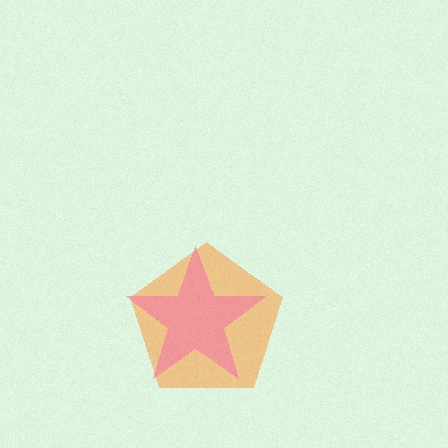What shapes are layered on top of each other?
The layered shapes are: an orange pentagon, a pink star.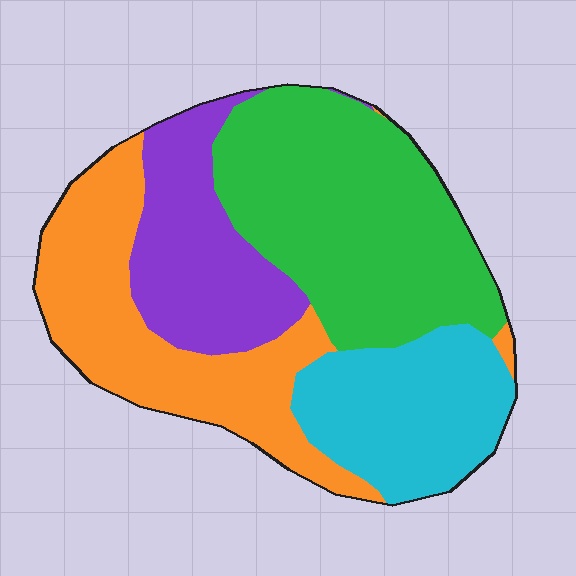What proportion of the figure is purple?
Purple covers about 20% of the figure.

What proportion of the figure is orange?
Orange takes up about one quarter (1/4) of the figure.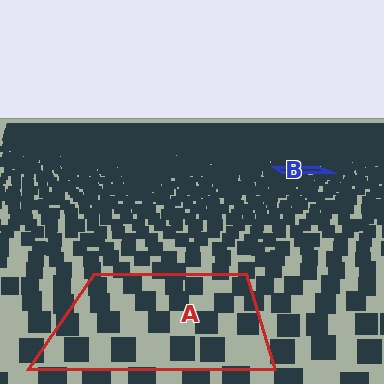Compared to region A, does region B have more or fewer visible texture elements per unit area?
Region B has more texture elements per unit area — they are packed more densely because it is farther away.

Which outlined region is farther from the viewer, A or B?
Region B is farther from the viewer — the texture elements inside it appear smaller and more densely packed.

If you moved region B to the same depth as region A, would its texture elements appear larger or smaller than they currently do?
They would appear larger. At a closer depth, the same texture elements are projected at a bigger on-screen size.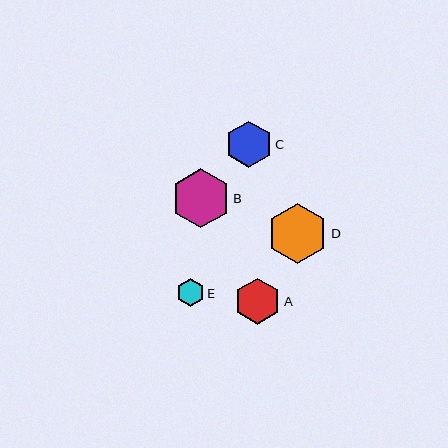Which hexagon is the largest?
Hexagon D is the largest with a size of approximately 60 pixels.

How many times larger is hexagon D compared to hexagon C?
Hexagon D is approximately 1.3 times the size of hexagon C.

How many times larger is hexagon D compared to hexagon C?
Hexagon D is approximately 1.3 times the size of hexagon C.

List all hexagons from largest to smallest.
From largest to smallest: D, B, C, A, E.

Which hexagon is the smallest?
Hexagon E is the smallest with a size of approximately 28 pixels.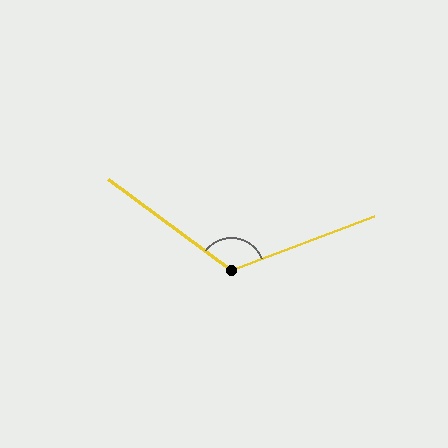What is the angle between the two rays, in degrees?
Approximately 123 degrees.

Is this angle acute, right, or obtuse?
It is obtuse.